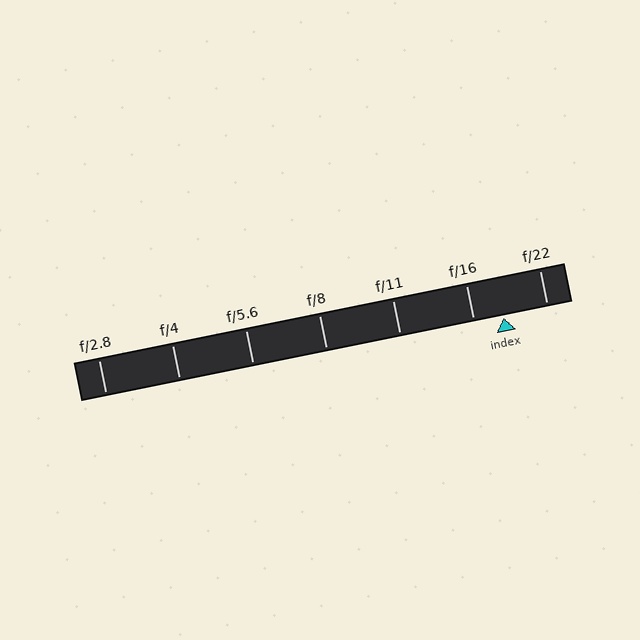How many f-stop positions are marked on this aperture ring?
There are 7 f-stop positions marked.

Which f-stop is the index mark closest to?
The index mark is closest to f/16.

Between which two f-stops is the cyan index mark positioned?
The index mark is between f/16 and f/22.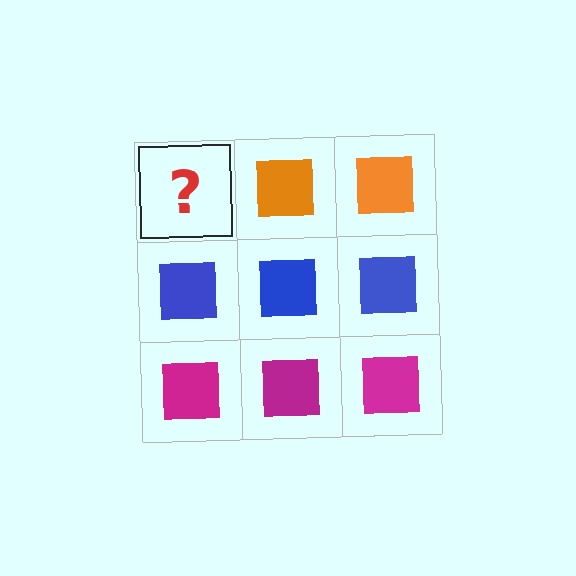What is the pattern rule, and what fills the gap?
The rule is that each row has a consistent color. The gap should be filled with an orange square.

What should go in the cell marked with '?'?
The missing cell should contain an orange square.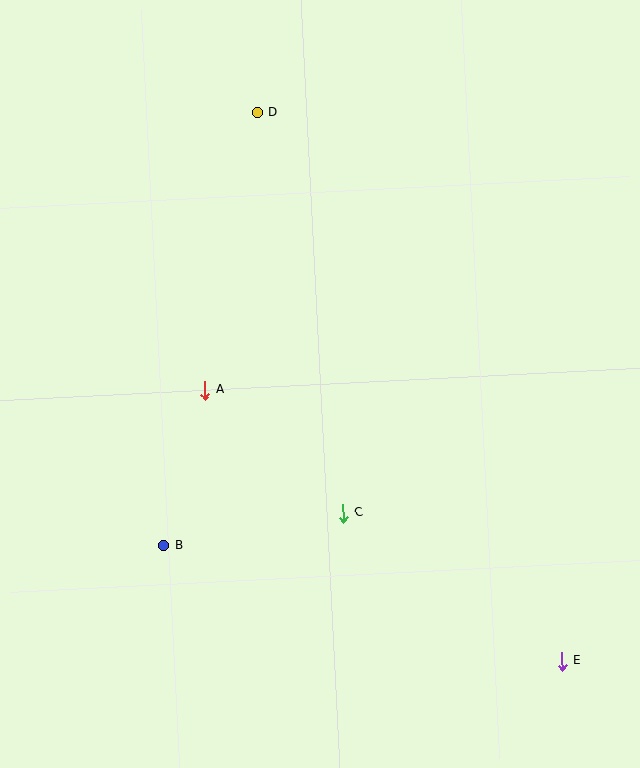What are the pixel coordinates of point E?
Point E is at (562, 661).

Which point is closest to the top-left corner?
Point D is closest to the top-left corner.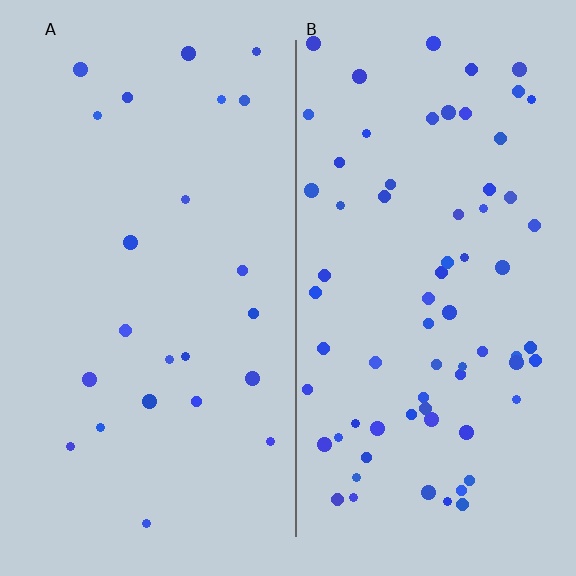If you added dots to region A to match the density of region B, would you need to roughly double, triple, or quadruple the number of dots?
Approximately triple.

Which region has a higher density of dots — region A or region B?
B (the right).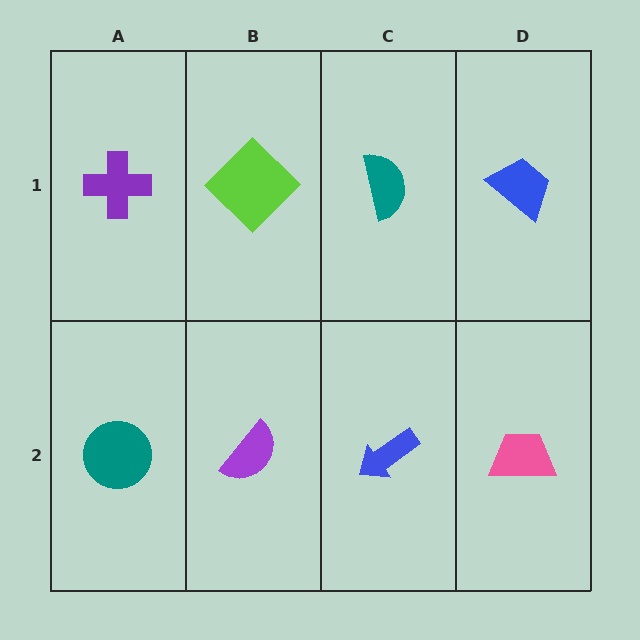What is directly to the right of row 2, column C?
A pink trapezoid.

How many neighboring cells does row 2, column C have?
3.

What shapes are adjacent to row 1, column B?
A purple semicircle (row 2, column B), a purple cross (row 1, column A), a teal semicircle (row 1, column C).